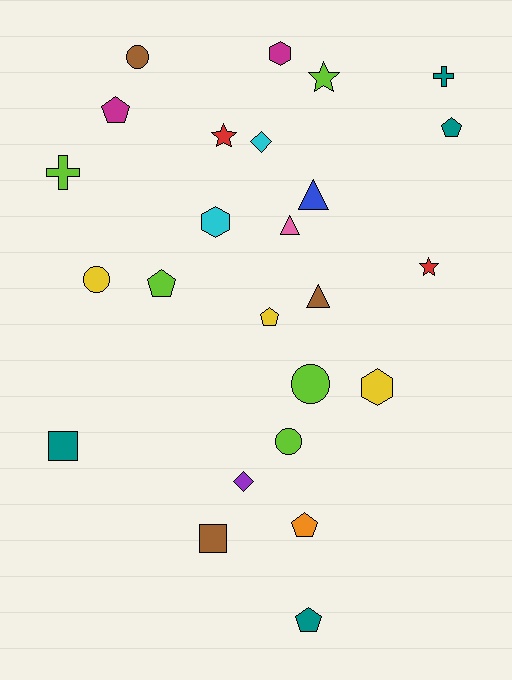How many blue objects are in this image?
There is 1 blue object.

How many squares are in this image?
There are 2 squares.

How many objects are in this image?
There are 25 objects.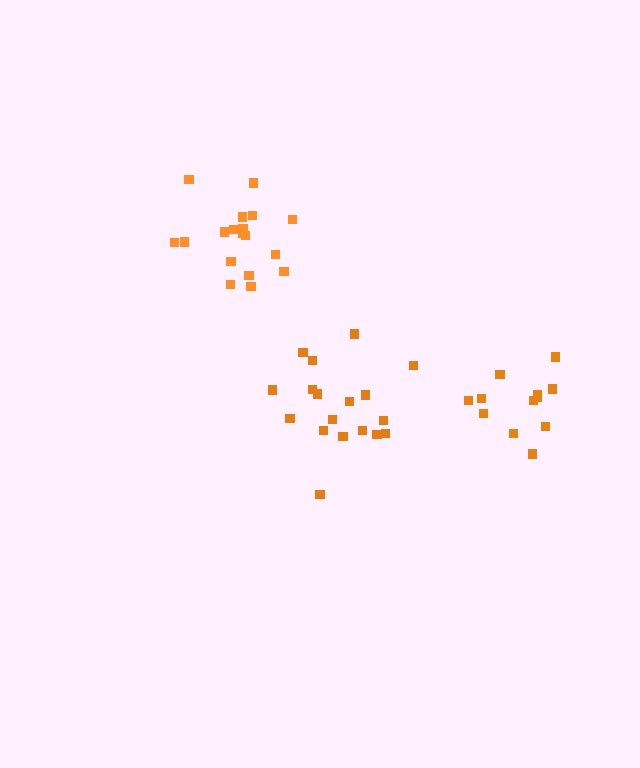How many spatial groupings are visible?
There are 3 spatial groupings.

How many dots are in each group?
Group 1: 18 dots, Group 2: 18 dots, Group 3: 12 dots (48 total).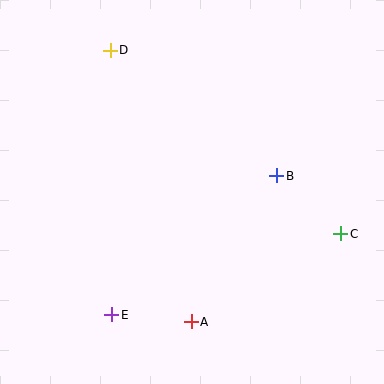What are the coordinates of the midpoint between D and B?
The midpoint between D and B is at (194, 113).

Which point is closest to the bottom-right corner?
Point C is closest to the bottom-right corner.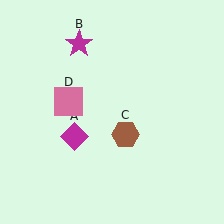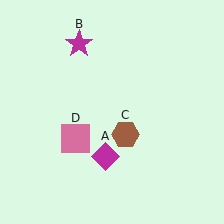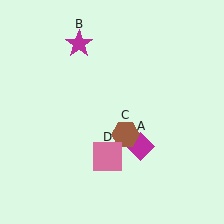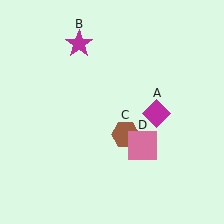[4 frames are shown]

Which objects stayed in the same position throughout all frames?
Magenta star (object B) and brown hexagon (object C) remained stationary.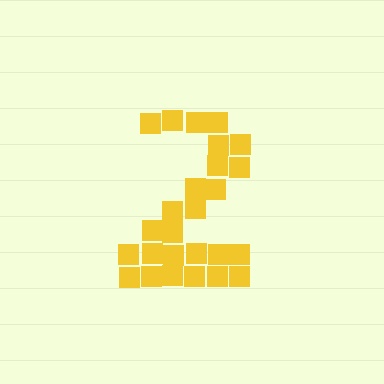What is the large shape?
The large shape is the digit 2.